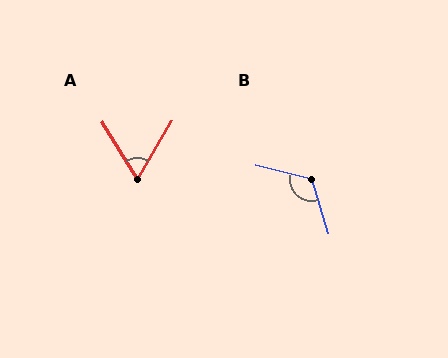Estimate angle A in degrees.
Approximately 62 degrees.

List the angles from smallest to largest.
A (62°), B (120°).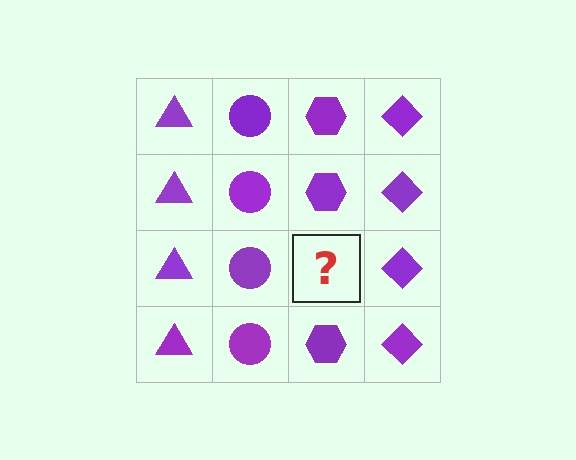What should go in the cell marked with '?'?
The missing cell should contain a purple hexagon.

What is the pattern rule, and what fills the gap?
The rule is that each column has a consistent shape. The gap should be filled with a purple hexagon.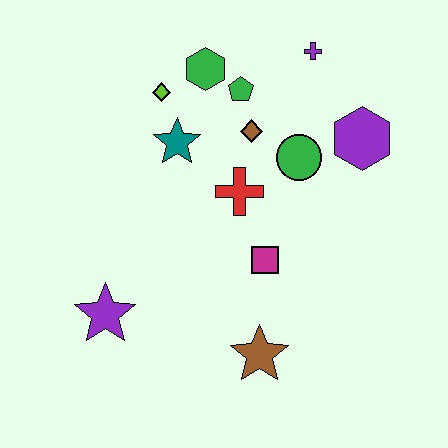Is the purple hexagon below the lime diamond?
Yes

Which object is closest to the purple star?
The brown star is closest to the purple star.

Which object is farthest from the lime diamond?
The brown star is farthest from the lime diamond.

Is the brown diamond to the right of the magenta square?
No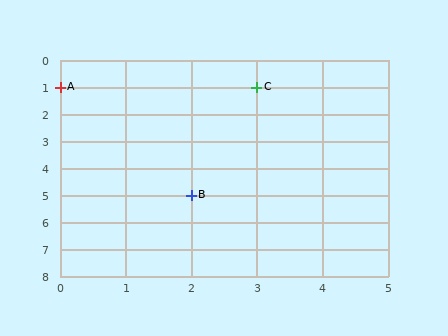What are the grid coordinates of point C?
Point C is at grid coordinates (3, 1).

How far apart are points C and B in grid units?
Points C and B are 1 column and 4 rows apart (about 4.1 grid units diagonally).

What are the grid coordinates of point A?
Point A is at grid coordinates (0, 1).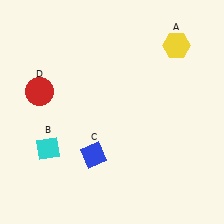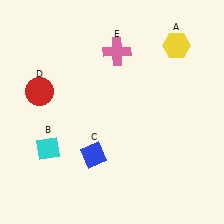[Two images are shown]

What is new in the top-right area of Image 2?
A pink cross (E) was added in the top-right area of Image 2.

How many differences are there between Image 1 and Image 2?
There is 1 difference between the two images.